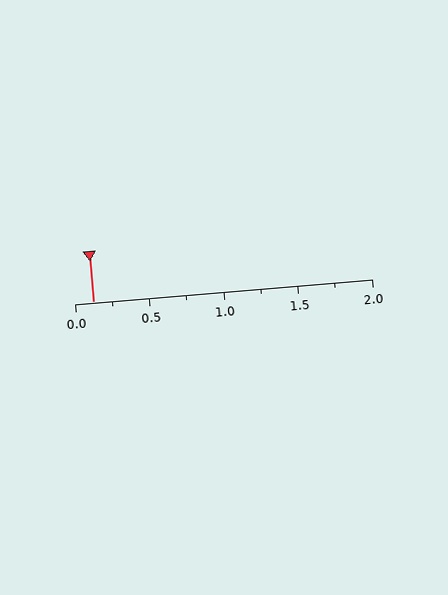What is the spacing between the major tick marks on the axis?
The major ticks are spaced 0.5 apart.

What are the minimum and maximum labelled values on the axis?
The axis runs from 0.0 to 2.0.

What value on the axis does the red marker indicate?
The marker indicates approximately 0.12.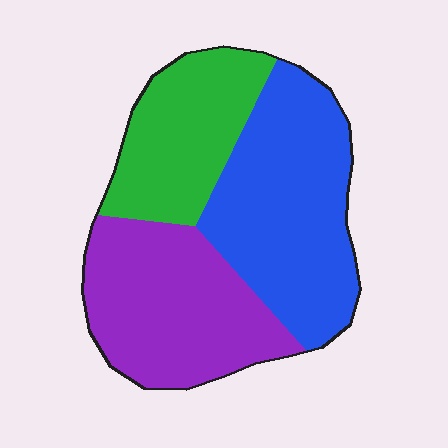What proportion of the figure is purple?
Purple takes up about one third (1/3) of the figure.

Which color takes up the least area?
Green, at roughly 25%.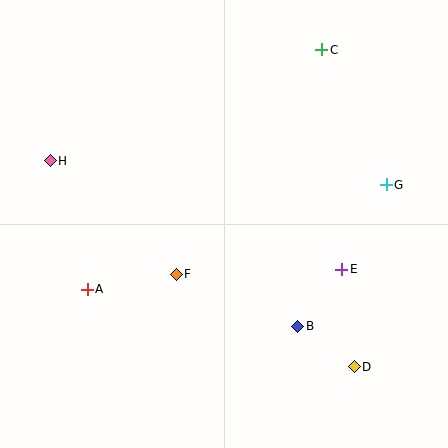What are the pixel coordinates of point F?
Point F is at (176, 274).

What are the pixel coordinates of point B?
Point B is at (298, 326).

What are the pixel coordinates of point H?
Point H is at (50, 161).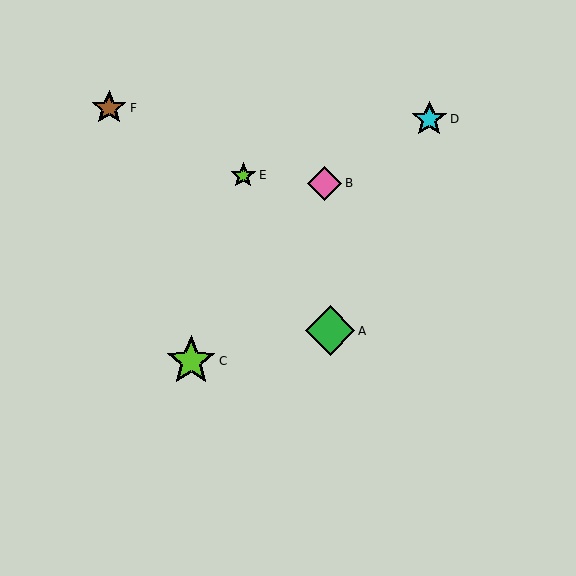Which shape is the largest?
The lime star (labeled C) is the largest.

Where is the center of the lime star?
The center of the lime star is at (243, 175).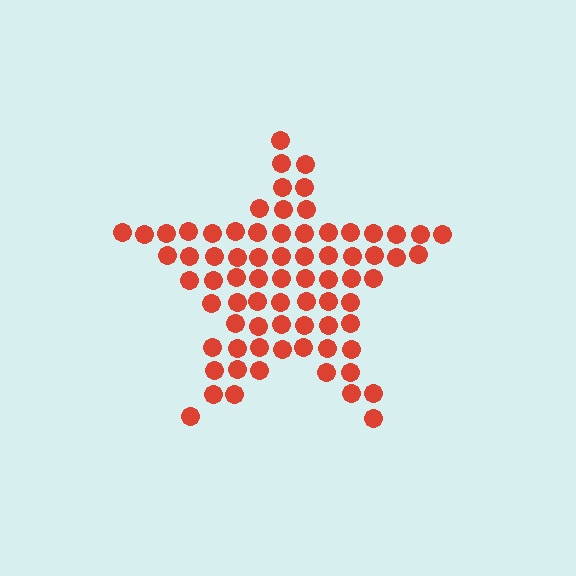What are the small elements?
The small elements are circles.